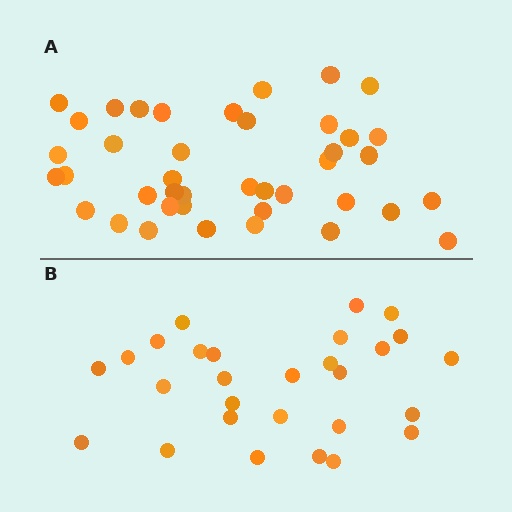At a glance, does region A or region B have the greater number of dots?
Region A (the top region) has more dots.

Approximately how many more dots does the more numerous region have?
Region A has approximately 15 more dots than region B.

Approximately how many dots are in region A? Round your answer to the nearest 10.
About 40 dots. (The exact count is 41, which rounds to 40.)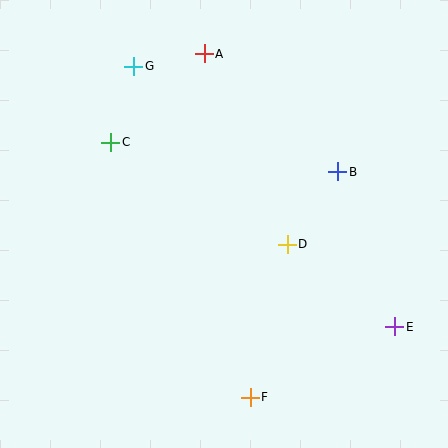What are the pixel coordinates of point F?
Point F is at (250, 397).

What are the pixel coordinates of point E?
Point E is at (395, 327).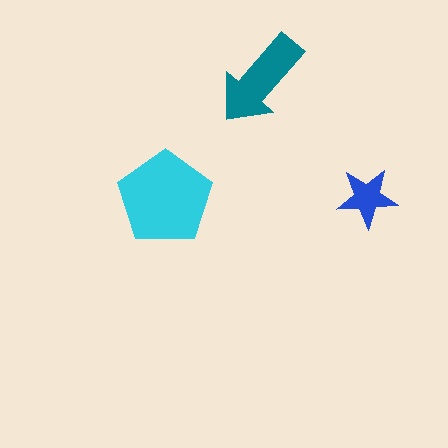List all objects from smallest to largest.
The blue star, the teal arrow, the cyan pentagon.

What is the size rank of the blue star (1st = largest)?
3rd.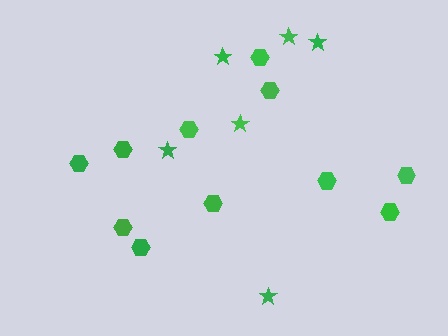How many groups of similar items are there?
There are 2 groups: one group of hexagons (11) and one group of stars (6).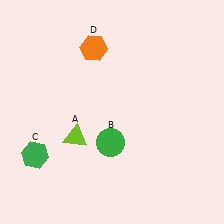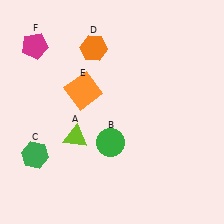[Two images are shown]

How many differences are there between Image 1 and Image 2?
There are 2 differences between the two images.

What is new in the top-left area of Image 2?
A magenta pentagon (F) was added in the top-left area of Image 2.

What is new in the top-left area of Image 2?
An orange square (E) was added in the top-left area of Image 2.